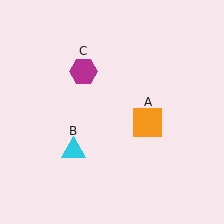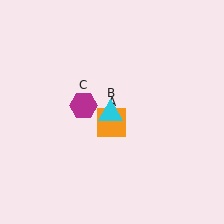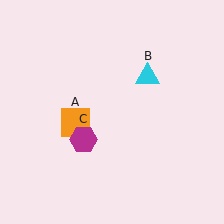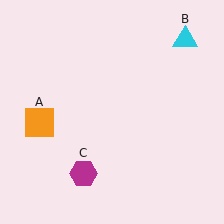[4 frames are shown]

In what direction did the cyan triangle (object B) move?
The cyan triangle (object B) moved up and to the right.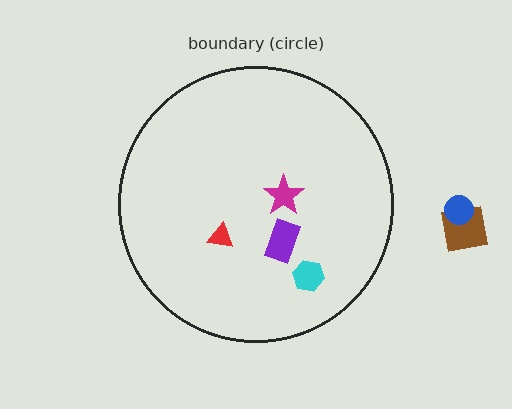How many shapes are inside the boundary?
4 inside, 2 outside.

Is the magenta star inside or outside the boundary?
Inside.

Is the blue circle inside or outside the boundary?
Outside.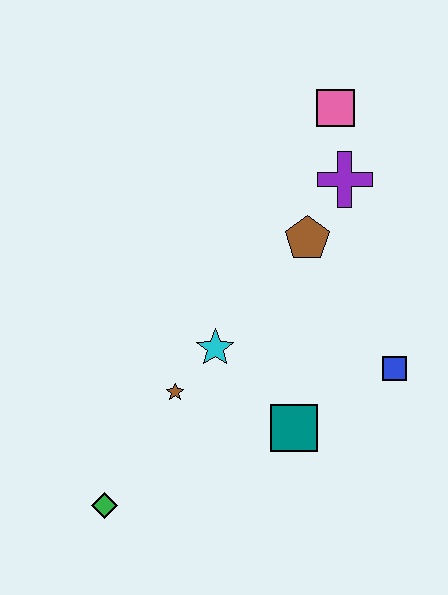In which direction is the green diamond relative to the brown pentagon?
The green diamond is below the brown pentagon.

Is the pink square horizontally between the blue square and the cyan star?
Yes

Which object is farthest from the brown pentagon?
The green diamond is farthest from the brown pentagon.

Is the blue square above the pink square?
No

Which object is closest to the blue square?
The teal square is closest to the blue square.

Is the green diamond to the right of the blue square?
No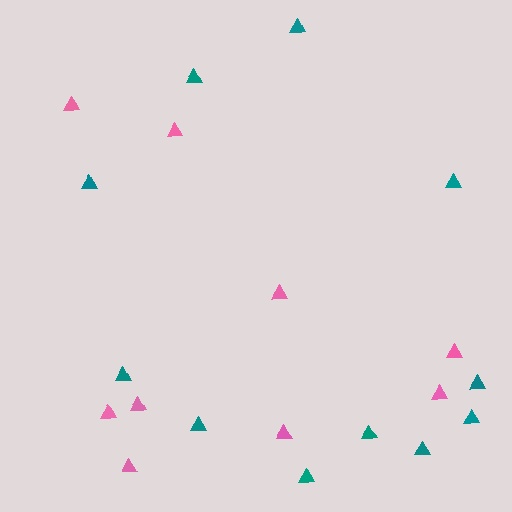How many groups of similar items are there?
There are 2 groups: one group of pink triangles (9) and one group of teal triangles (11).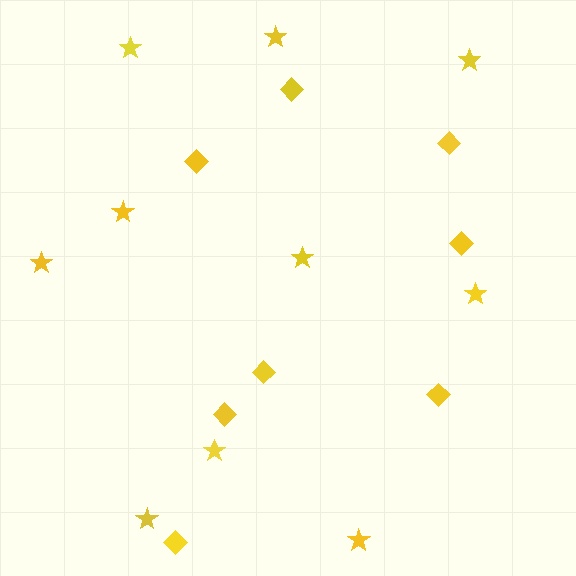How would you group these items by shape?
There are 2 groups: one group of stars (10) and one group of diamonds (8).